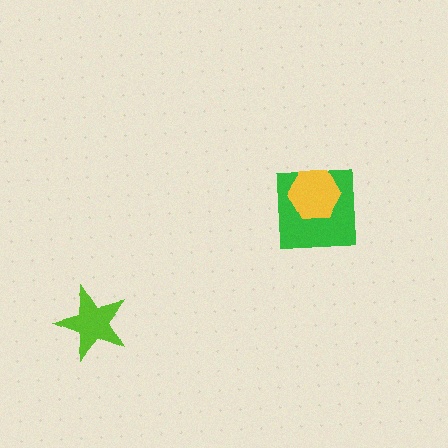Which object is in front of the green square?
The yellow hexagon is in front of the green square.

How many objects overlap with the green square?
1 object overlaps with the green square.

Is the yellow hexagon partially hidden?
No, no other shape covers it.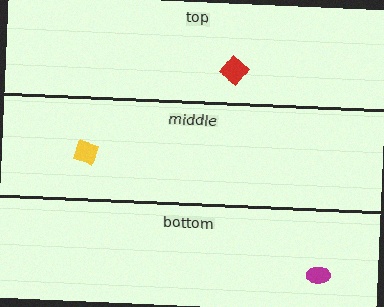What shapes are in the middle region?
The yellow diamond.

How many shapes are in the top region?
1.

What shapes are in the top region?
The red diamond.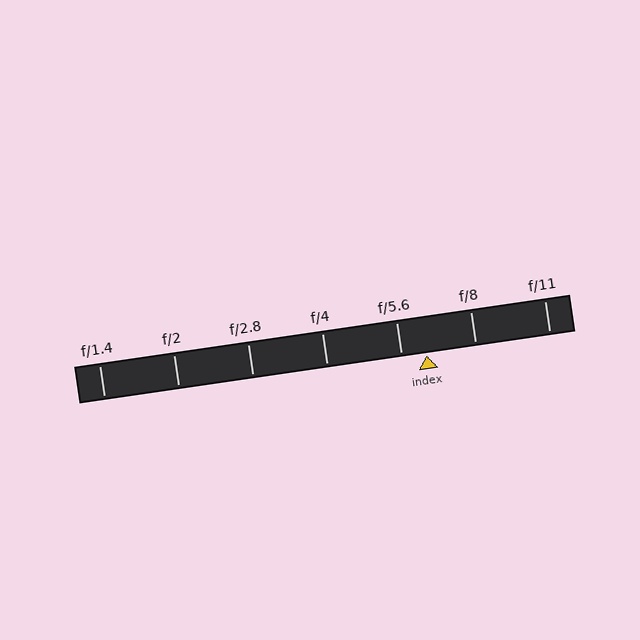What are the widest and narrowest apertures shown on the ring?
The widest aperture shown is f/1.4 and the narrowest is f/11.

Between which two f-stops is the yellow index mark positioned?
The index mark is between f/5.6 and f/8.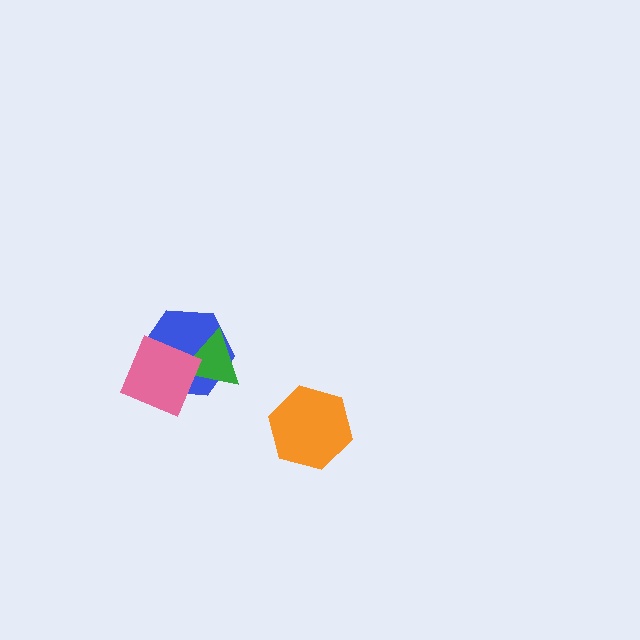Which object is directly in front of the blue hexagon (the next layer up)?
The green triangle is directly in front of the blue hexagon.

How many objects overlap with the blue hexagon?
2 objects overlap with the blue hexagon.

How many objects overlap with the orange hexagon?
0 objects overlap with the orange hexagon.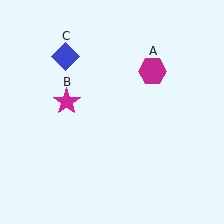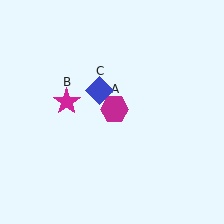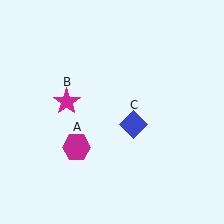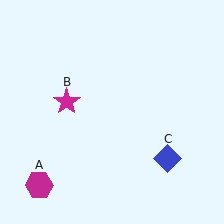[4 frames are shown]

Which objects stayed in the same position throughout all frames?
Magenta star (object B) remained stationary.